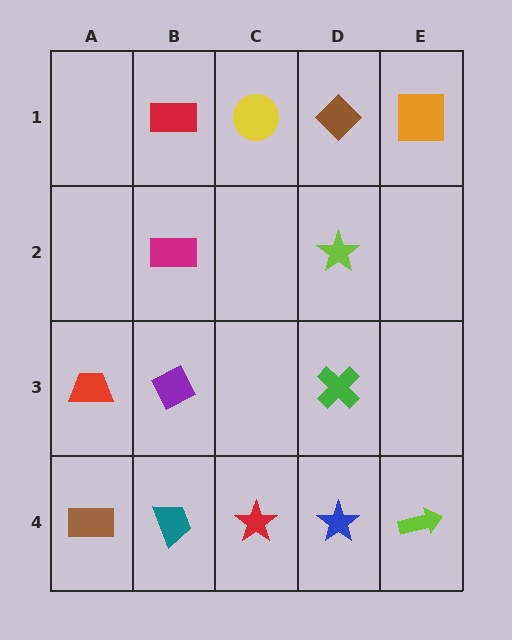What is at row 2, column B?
A magenta rectangle.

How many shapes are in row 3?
3 shapes.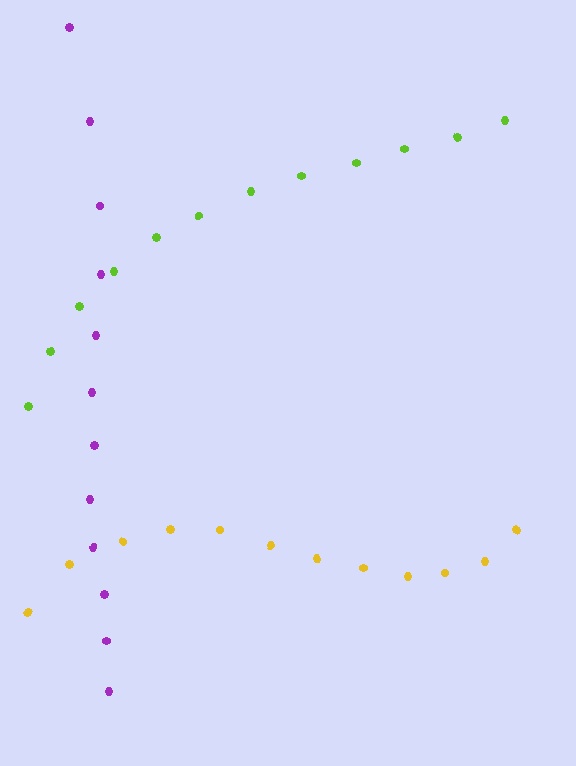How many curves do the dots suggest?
There are 3 distinct paths.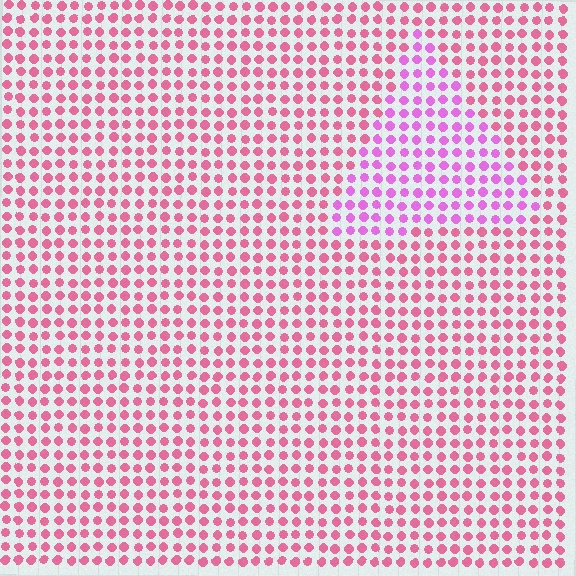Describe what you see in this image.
The image is filled with small pink elements in a uniform arrangement. A triangle-shaped region is visible where the elements are tinted to a slightly different hue, forming a subtle color boundary.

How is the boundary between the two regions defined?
The boundary is defined purely by a slight shift in hue (about 34 degrees). Spacing, size, and orientation are identical on both sides.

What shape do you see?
I see a triangle.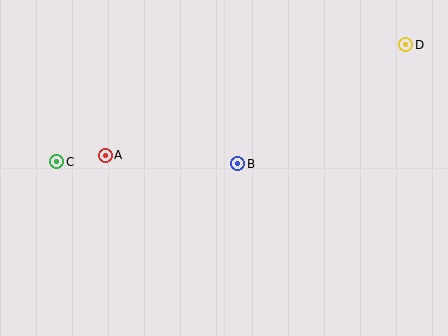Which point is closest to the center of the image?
Point B at (238, 164) is closest to the center.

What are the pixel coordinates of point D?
Point D is at (406, 45).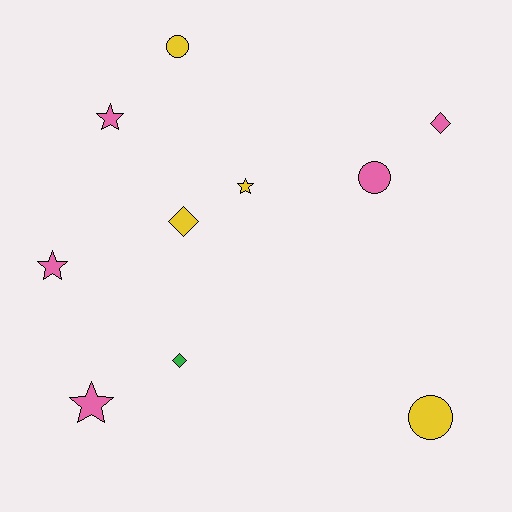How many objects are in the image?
There are 10 objects.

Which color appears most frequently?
Pink, with 5 objects.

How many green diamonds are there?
There is 1 green diamond.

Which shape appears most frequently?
Star, with 4 objects.